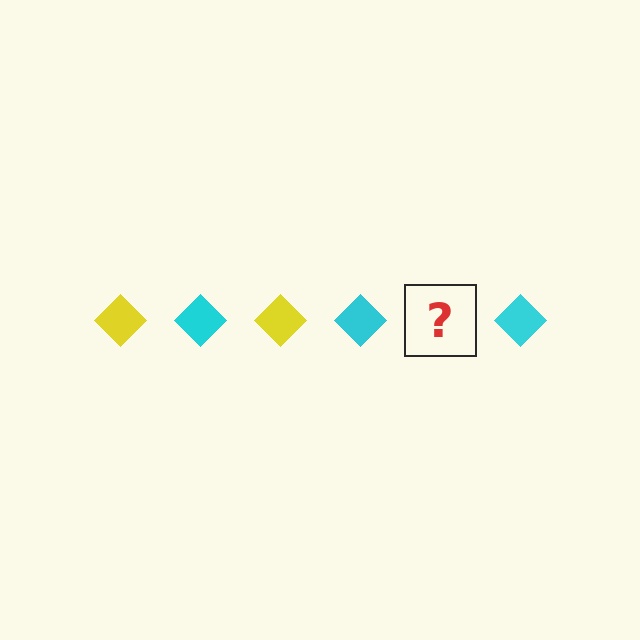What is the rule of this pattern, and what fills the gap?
The rule is that the pattern cycles through yellow, cyan diamonds. The gap should be filled with a yellow diamond.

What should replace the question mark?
The question mark should be replaced with a yellow diamond.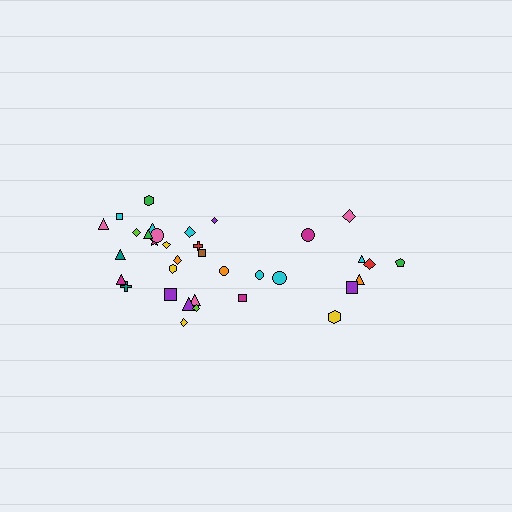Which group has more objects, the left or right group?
The left group.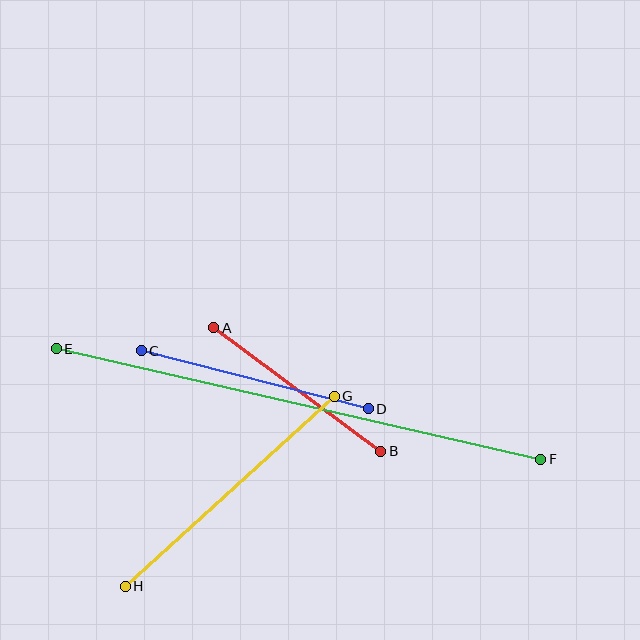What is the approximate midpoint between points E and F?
The midpoint is at approximately (298, 404) pixels.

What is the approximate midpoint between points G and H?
The midpoint is at approximately (230, 491) pixels.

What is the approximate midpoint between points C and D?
The midpoint is at approximately (255, 380) pixels.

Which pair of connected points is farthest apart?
Points E and F are farthest apart.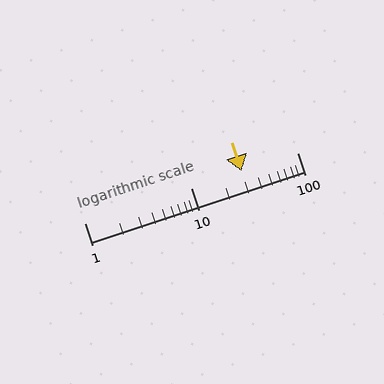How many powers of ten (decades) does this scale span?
The scale spans 2 decades, from 1 to 100.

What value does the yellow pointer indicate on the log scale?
The pointer indicates approximately 30.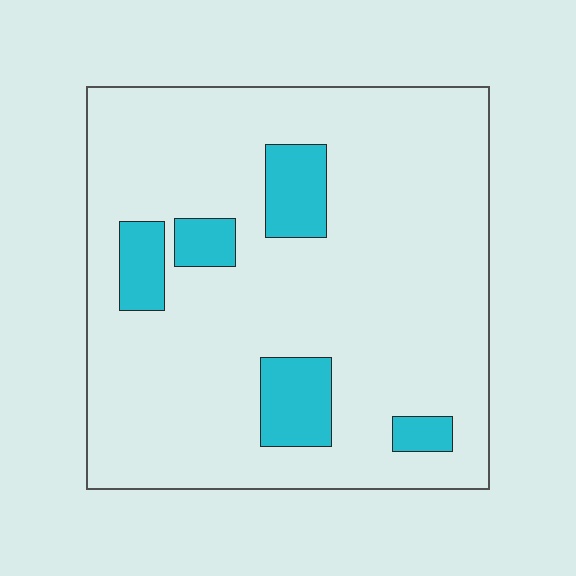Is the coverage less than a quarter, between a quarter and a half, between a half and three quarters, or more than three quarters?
Less than a quarter.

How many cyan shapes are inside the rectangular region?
5.